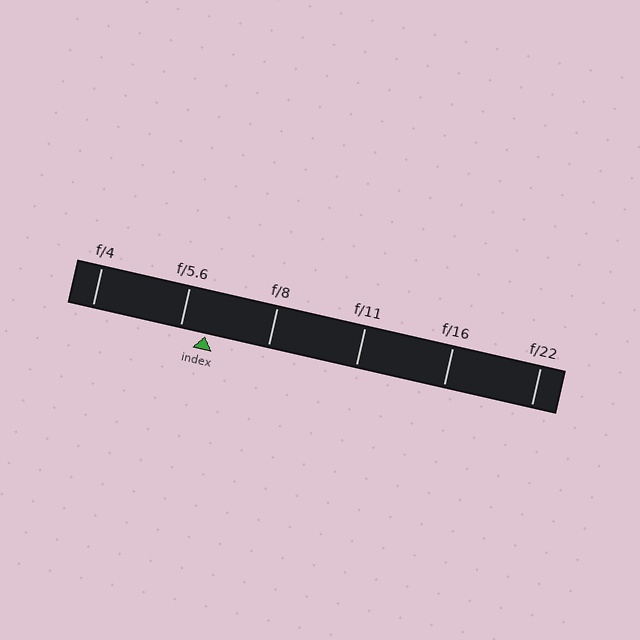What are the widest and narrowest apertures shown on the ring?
The widest aperture shown is f/4 and the narrowest is f/22.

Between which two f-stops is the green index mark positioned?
The index mark is between f/5.6 and f/8.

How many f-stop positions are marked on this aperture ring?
There are 6 f-stop positions marked.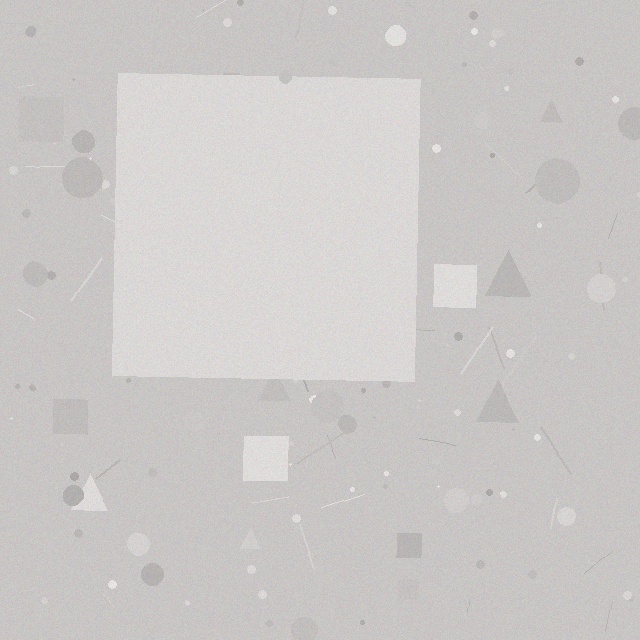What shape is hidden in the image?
A square is hidden in the image.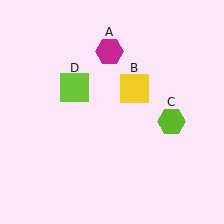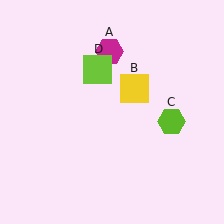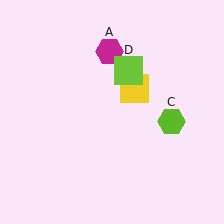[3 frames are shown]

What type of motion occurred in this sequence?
The lime square (object D) rotated clockwise around the center of the scene.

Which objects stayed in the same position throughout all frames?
Magenta hexagon (object A) and yellow square (object B) and lime hexagon (object C) remained stationary.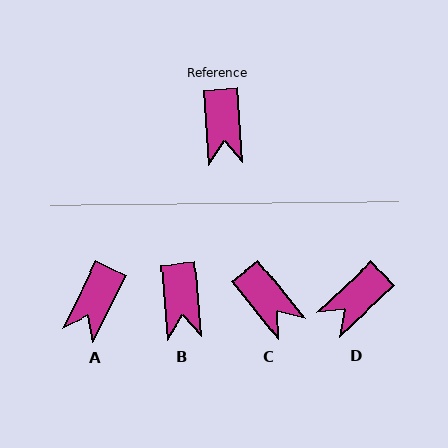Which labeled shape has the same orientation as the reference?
B.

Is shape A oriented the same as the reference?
No, it is off by about 31 degrees.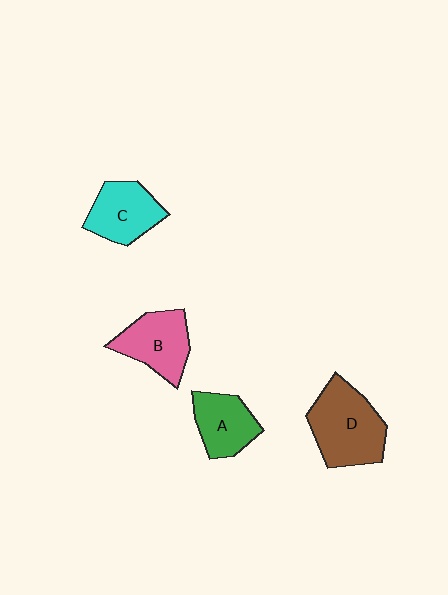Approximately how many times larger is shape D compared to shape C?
Approximately 1.4 times.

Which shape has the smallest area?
Shape A (green).